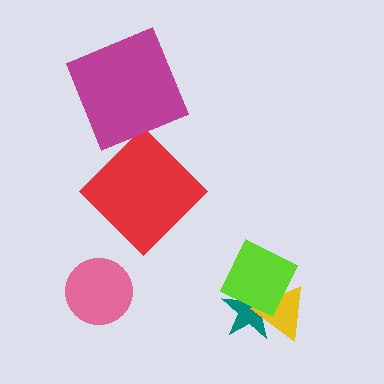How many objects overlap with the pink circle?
0 objects overlap with the pink circle.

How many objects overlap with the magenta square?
0 objects overlap with the magenta square.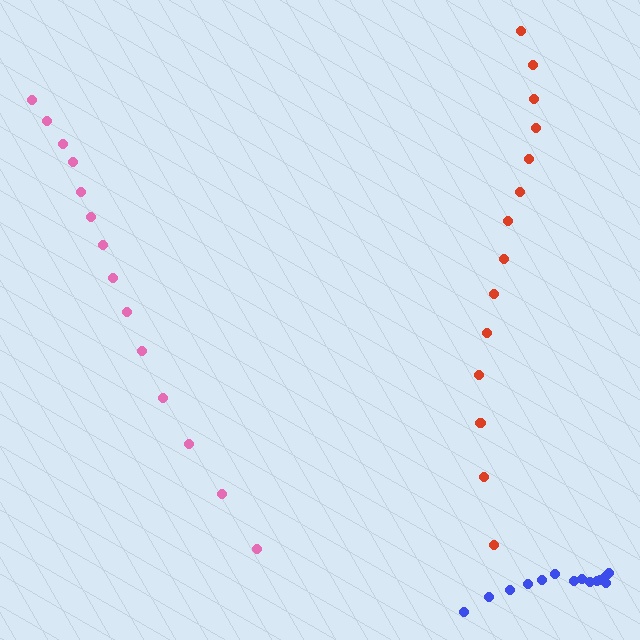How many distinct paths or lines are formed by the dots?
There are 3 distinct paths.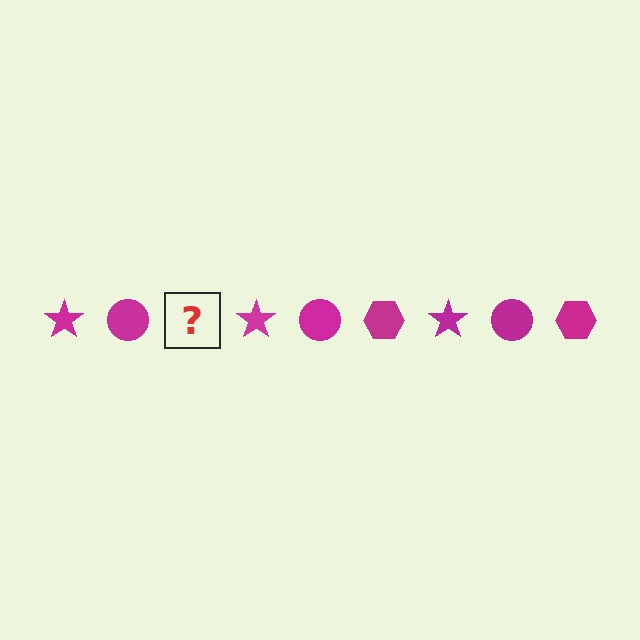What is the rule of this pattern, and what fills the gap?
The rule is that the pattern cycles through star, circle, hexagon shapes in magenta. The gap should be filled with a magenta hexagon.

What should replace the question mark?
The question mark should be replaced with a magenta hexagon.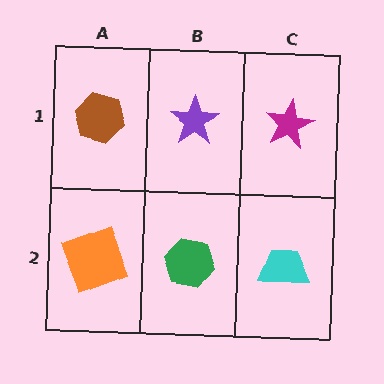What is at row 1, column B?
A purple star.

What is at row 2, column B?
A green hexagon.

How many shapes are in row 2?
3 shapes.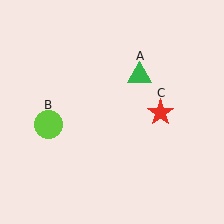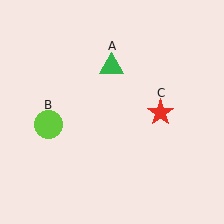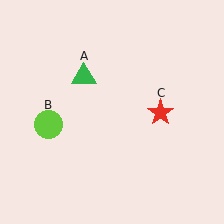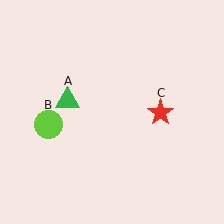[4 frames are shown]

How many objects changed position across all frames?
1 object changed position: green triangle (object A).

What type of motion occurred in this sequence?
The green triangle (object A) rotated counterclockwise around the center of the scene.